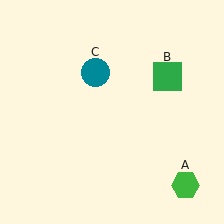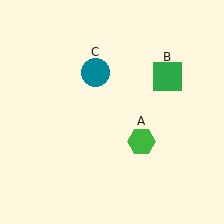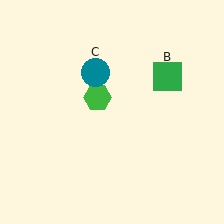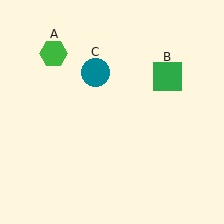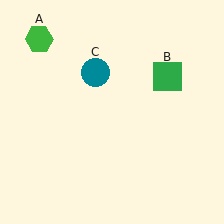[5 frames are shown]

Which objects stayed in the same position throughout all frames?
Green square (object B) and teal circle (object C) remained stationary.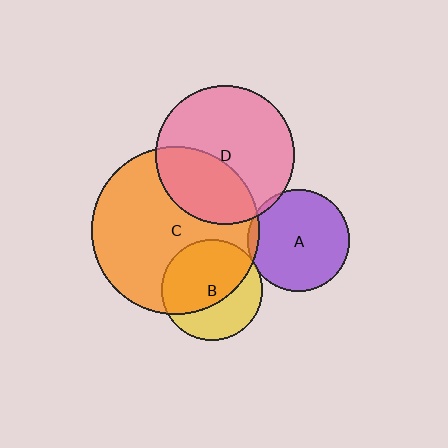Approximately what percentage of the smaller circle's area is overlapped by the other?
Approximately 60%.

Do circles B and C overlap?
Yes.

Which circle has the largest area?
Circle C (orange).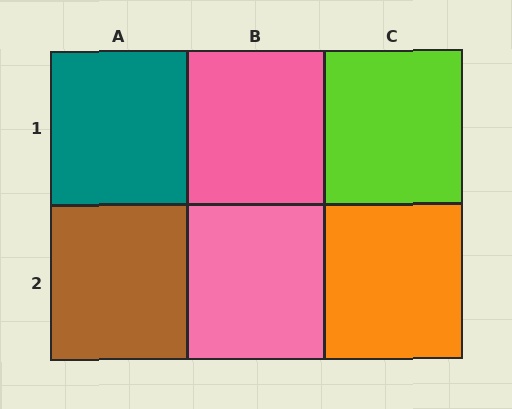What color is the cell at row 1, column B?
Pink.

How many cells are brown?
1 cell is brown.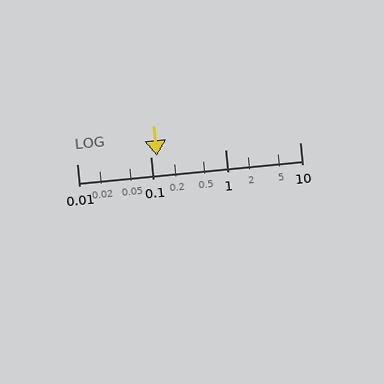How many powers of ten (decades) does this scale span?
The scale spans 3 decades, from 0.01 to 10.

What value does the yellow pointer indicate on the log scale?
The pointer indicates approximately 0.12.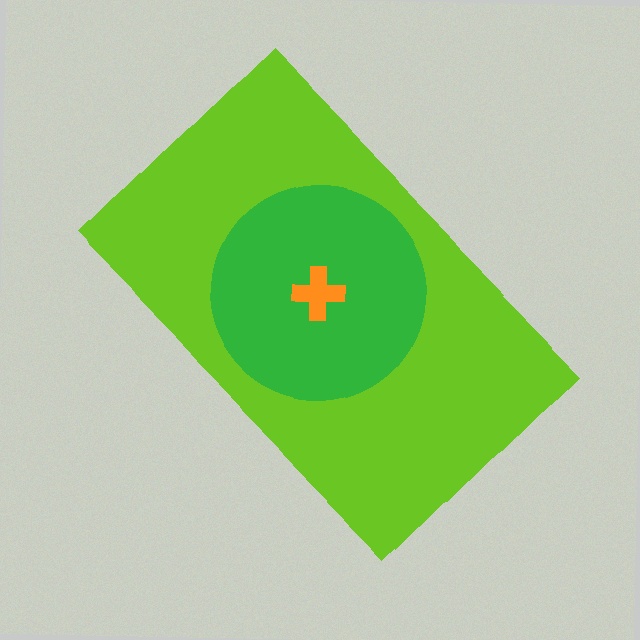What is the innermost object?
The orange cross.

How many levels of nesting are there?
3.